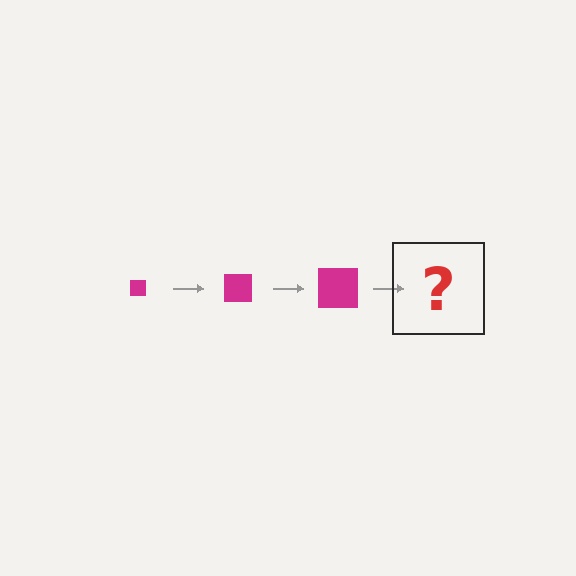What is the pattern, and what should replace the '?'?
The pattern is that the square gets progressively larger each step. The '?' should be a magenta square, larger than the previous one.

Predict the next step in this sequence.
The next step is a magenta square, larger than the previous one.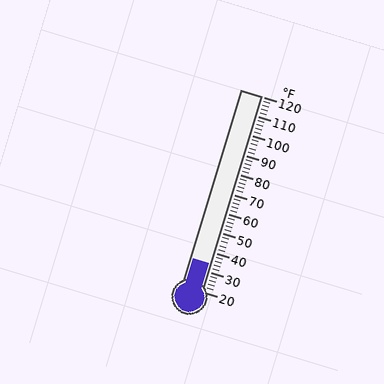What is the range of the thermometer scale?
The thermometer scale ranges from 20°F to 120°F.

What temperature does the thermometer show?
The thermometer shows approximately 34°F.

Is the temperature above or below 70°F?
The temperature is below 70°F.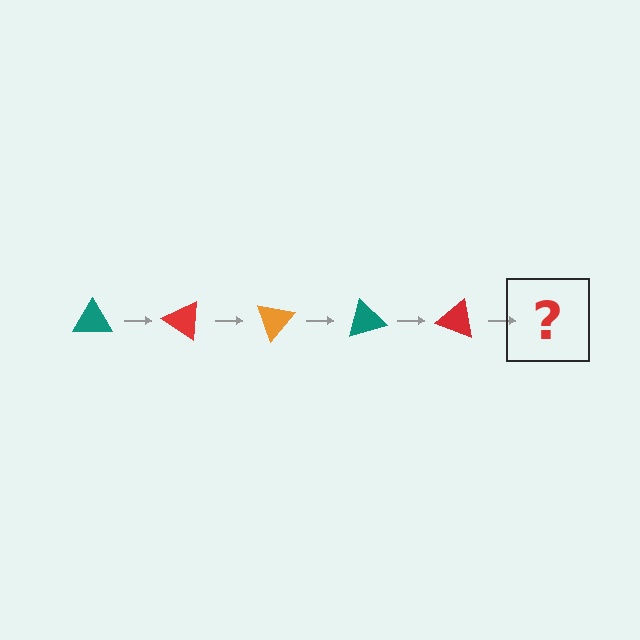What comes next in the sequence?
The next element should be an orange triangle, rotated 175 degrees from the start.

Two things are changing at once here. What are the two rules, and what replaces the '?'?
The two rules are that it rotates 35 degrees each step and the color cycles through teal, red, and orange. The '?' should be an orange triangle, rotated 175 degrees from the start.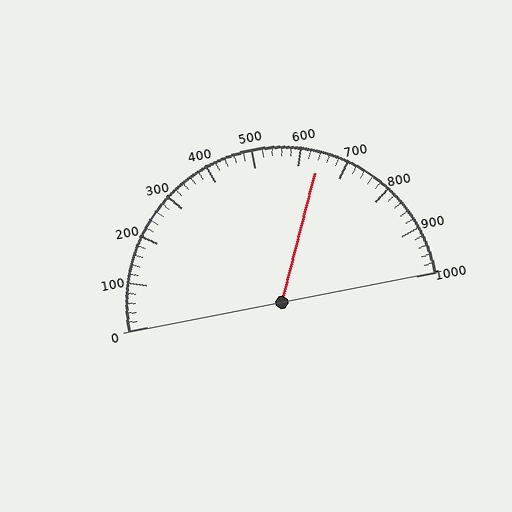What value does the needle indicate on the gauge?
The needle indicates approximately 640.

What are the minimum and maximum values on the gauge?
The gauge ranges from 0 to 1000.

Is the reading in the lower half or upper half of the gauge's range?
The reading is in the upper half of the range (0 to 1000).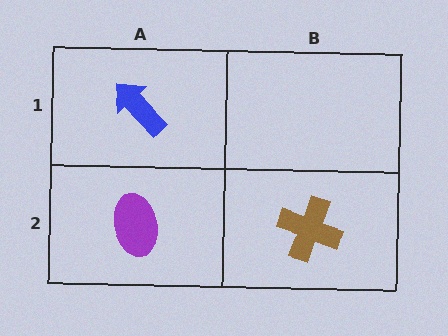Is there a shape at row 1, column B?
No, that cell is empty.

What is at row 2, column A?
A purple ellipse.